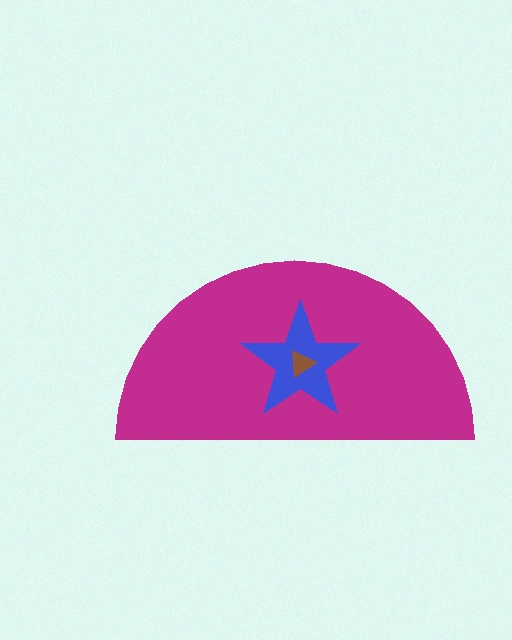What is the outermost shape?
The magenta semicircle.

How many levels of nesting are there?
3.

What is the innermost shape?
The brown triangle.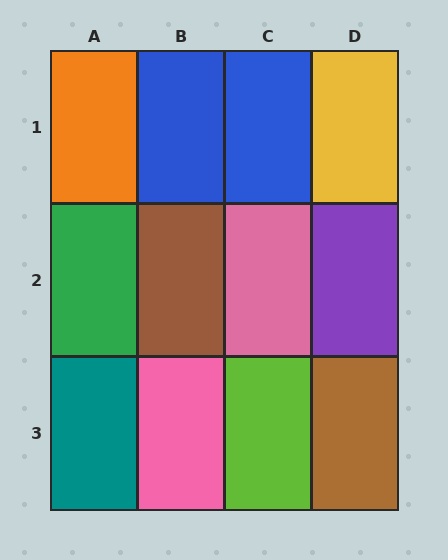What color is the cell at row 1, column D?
Yellow.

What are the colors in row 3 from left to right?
Teal, pink, lime, brown.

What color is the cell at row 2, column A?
Green.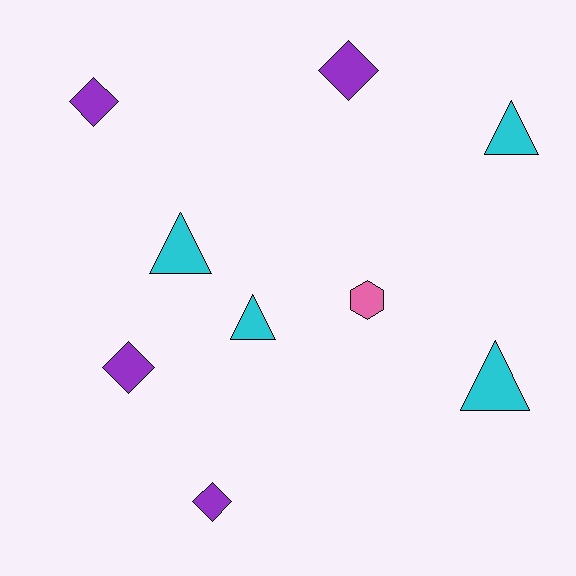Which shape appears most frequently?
Diamond, with 4 objects.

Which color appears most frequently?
Purple, with 4 objects.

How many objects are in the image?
There are 9 objects.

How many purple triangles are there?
There are no purple triangles.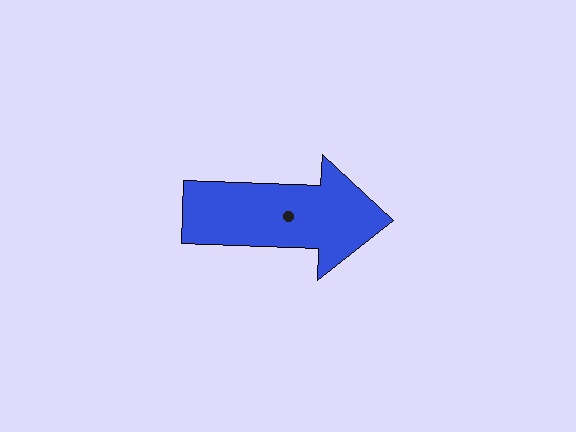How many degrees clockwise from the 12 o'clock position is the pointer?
Approximately 92 degrees.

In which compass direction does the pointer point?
East.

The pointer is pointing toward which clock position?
Roughly 3 o'clock.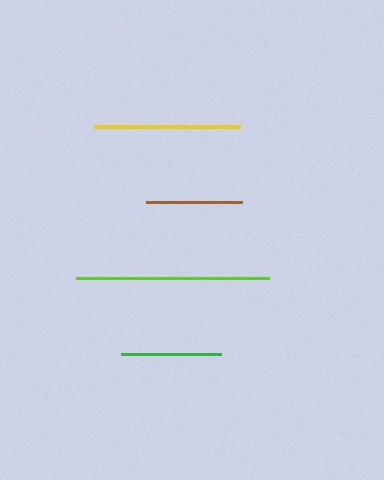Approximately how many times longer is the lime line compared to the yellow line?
The lime line is approximately 1.3 times the length of the yellow line.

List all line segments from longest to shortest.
From longest to shortest: lime, yellow, green, brown.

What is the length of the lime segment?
The lime segment is approximately 194 pixels long.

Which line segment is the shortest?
The brown line is the shortest at approximately 96 pixels.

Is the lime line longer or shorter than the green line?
The lime line is longer than the green line.